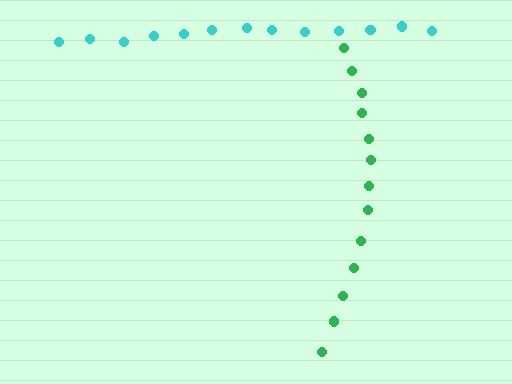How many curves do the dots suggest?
There are 2 distinct paths.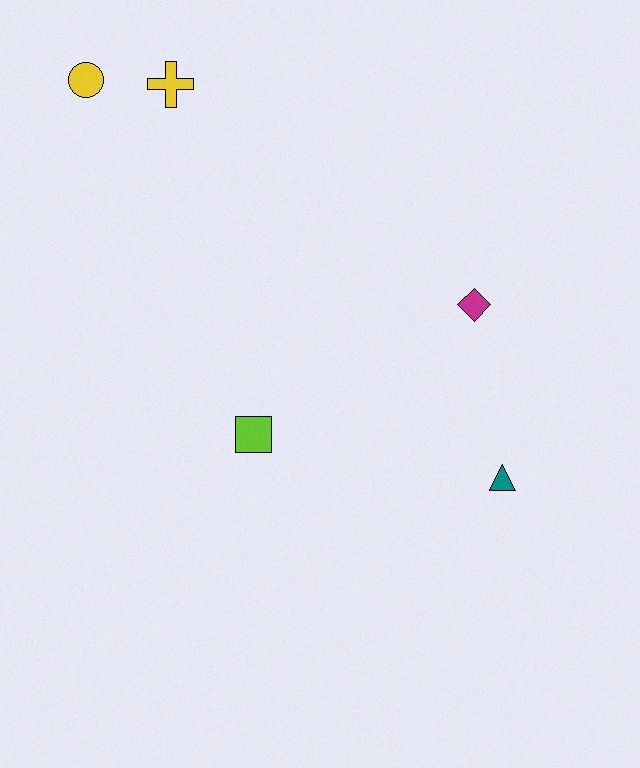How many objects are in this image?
There are 5 objects.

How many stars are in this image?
There are no stars.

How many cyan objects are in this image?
There are no cyan objects.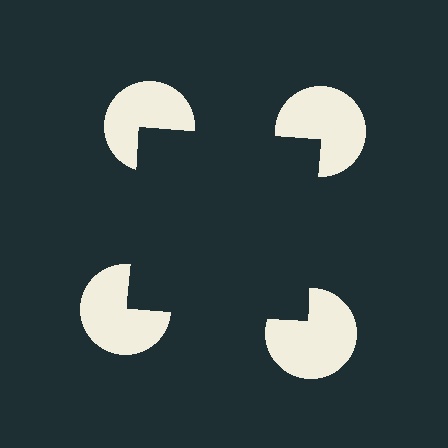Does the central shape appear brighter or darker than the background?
It typically appears slightly darker than the background, even though no actual brightness change is drawn.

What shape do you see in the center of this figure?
An illusory square — its edges are inferred from the aligned wedge cuts in the pac-man discs, not physically drawn.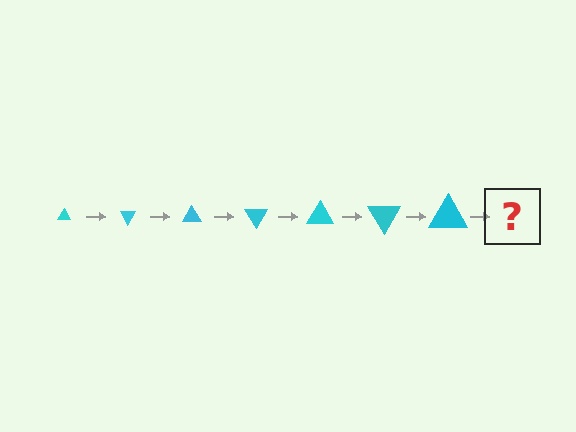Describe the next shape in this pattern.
It should be a triangle, larger than the previous one and rotated 420 degrees from the start.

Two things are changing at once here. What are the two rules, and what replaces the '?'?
The two rules are that the triangle grows larger each step and it rotates 60 degrees each step. The '?' should be a triangle, larger than the previous one and rotated 420 degrees from the start.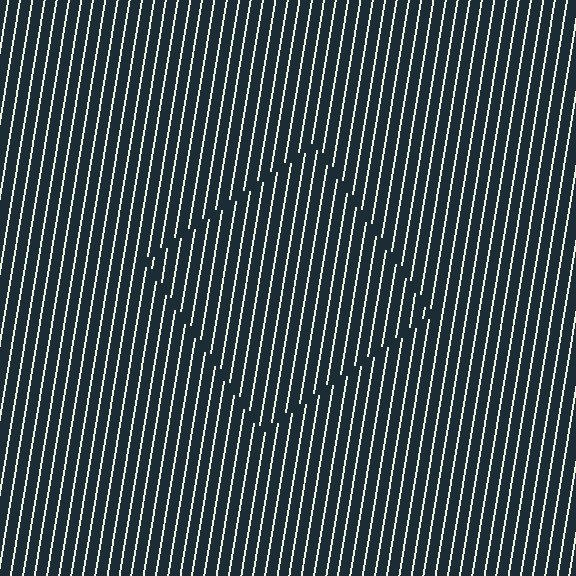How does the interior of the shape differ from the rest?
The interior of the shape contains the same grating, shifted by half a period — the contour is defined by the phase discontinuity where line-ends from the inner and outer gratings abut.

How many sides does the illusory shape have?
4 sides — the line-ends trace a square.